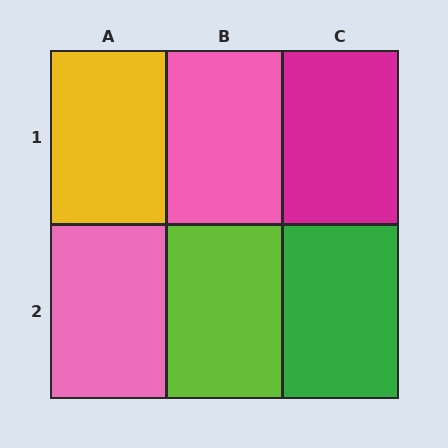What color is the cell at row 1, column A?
Yellow.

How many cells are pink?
2 cells are pink.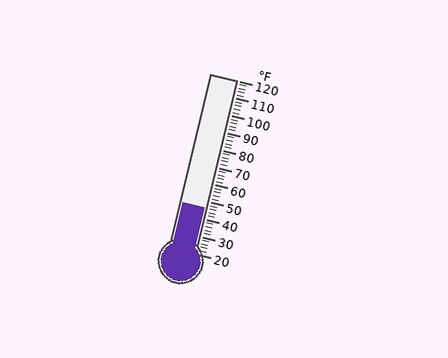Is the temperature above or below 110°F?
The temperature is below 110°F.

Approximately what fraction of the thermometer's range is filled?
The thermometer is filled to approximately 25% of its range.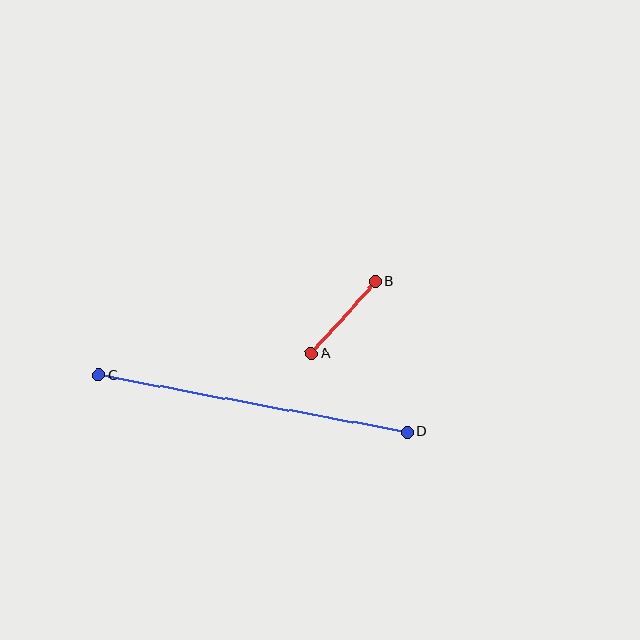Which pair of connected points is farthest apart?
Points C and D are farthest apart.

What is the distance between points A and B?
The distance is approximately 96 pixels.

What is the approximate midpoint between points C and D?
The midpoint is at approximately (253, 404) pixels.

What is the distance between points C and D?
The distance is approximately 313 pixels.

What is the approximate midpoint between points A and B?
The midpoint is at approximately (344, 317) pixels.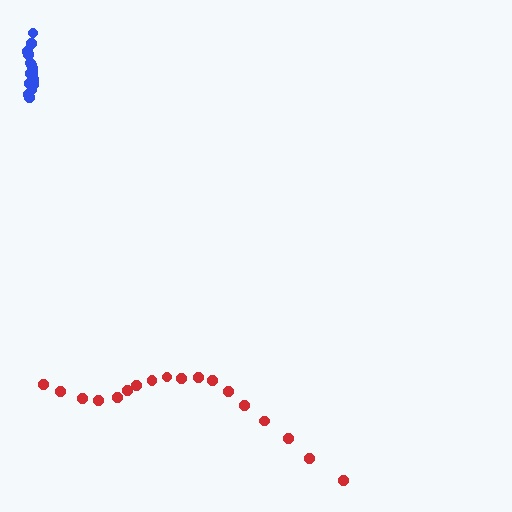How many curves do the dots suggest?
There are 2 distinct paths.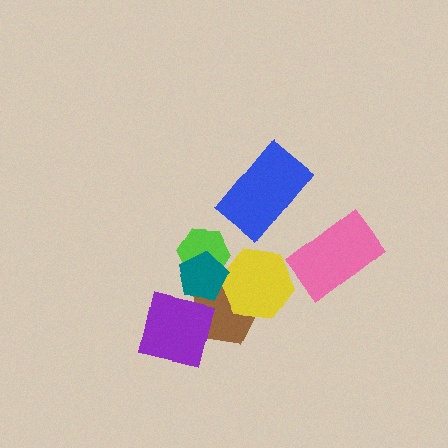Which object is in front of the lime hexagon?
The teal pentagon is in front of the lime hexagon.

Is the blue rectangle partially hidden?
No, no other shape covers it.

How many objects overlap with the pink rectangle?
0 objects overlap with the pink rectangle.